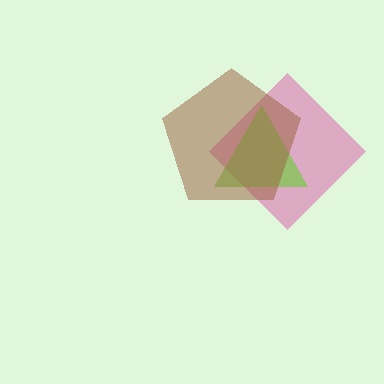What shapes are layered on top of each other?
The layered shapes are: a pink diamond, a lime triangle, a brown pentagon.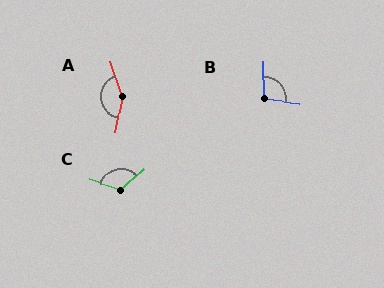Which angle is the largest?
A, at approximately 151 degrees.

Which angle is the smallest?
B, at approximately 98 degrees.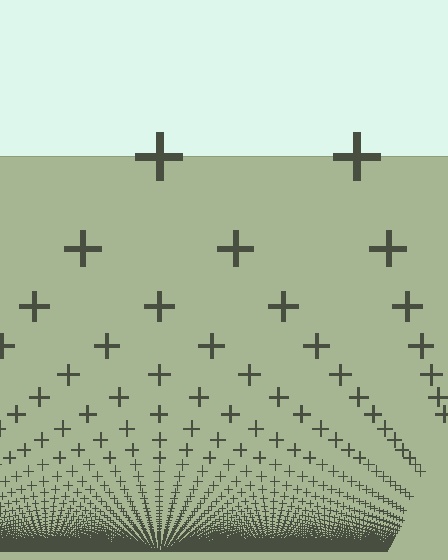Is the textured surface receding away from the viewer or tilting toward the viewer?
The surface appears to tilt toward the viewer. Texture elements get larger and sparser toward the top.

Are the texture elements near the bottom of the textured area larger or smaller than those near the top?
Smaller. The gradient is inverted — elements near the bottom are smaller and denser.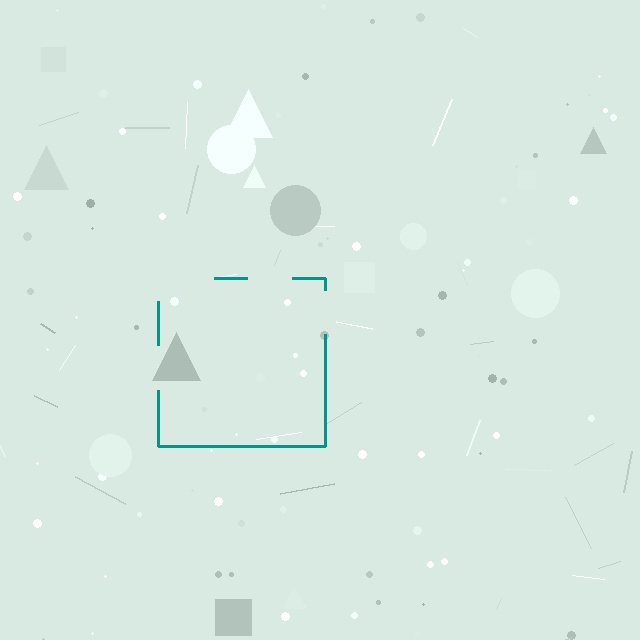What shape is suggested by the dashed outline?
The dashed outline suggests a square.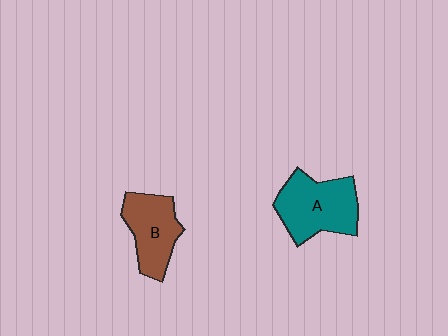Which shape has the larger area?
Shape A (teal).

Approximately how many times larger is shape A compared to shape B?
Approximately 1.3 times.